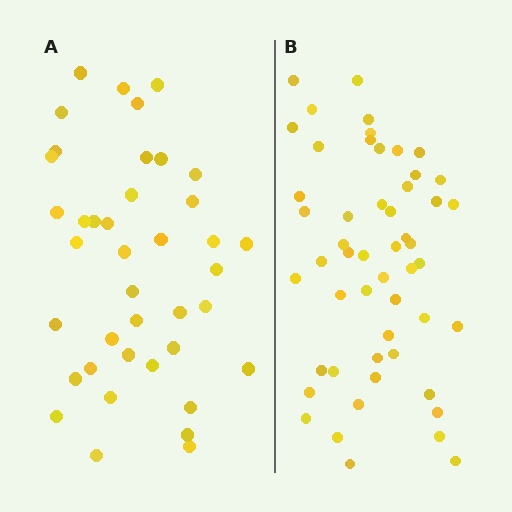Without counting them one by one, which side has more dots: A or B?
Region B (the right region) has more dots.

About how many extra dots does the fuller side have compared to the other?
Region B has roughly 12 or so more dots than region A.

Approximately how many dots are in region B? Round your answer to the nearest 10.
About 50 dots. (The exact count is 52, which rounds to 50.)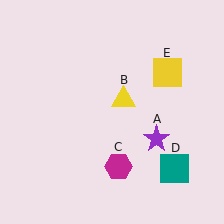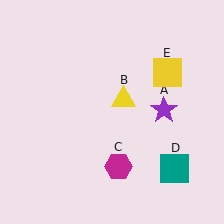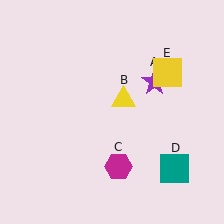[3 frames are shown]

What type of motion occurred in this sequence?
The purple star (object A) rotated counterclockwise around the center of the scene.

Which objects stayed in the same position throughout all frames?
Yellow triangle (object B) and magenta hexagon (object C) and teal square (object D) and yellow square (object E) remained stationary.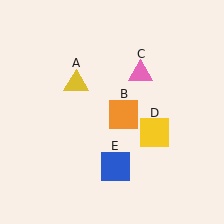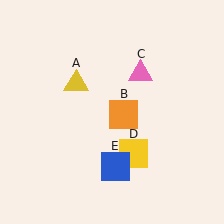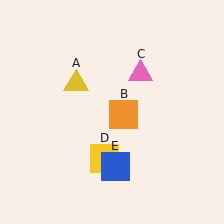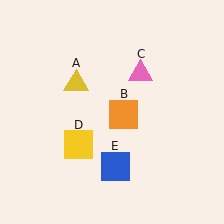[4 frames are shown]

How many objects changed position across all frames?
1 object changed position: yellow square (object D).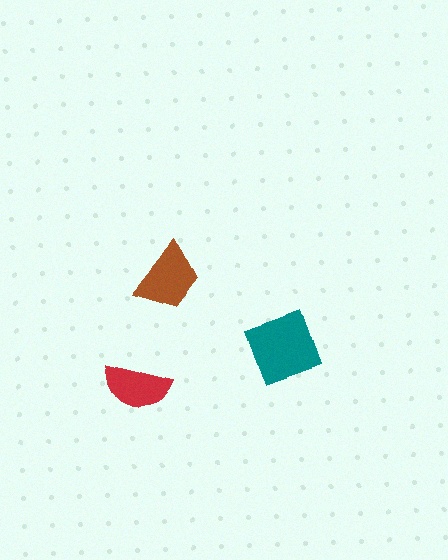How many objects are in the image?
There are 3 objects in the image.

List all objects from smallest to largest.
The red semicircle, the brown trapezoid, the teal square.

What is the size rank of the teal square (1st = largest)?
1st.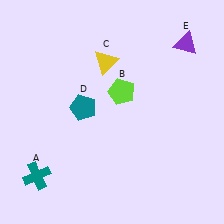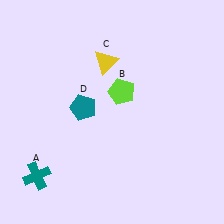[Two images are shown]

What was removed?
The purple triangle (E) was removed in Image 2.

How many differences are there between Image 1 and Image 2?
There is 1 difference between the two images.